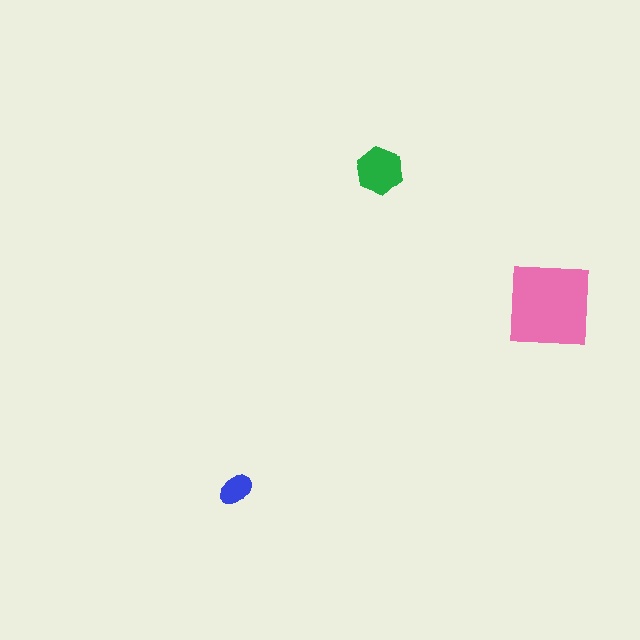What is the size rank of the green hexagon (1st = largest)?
2nd.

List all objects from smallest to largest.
The blue ellipse, the green hexagon, the pink square.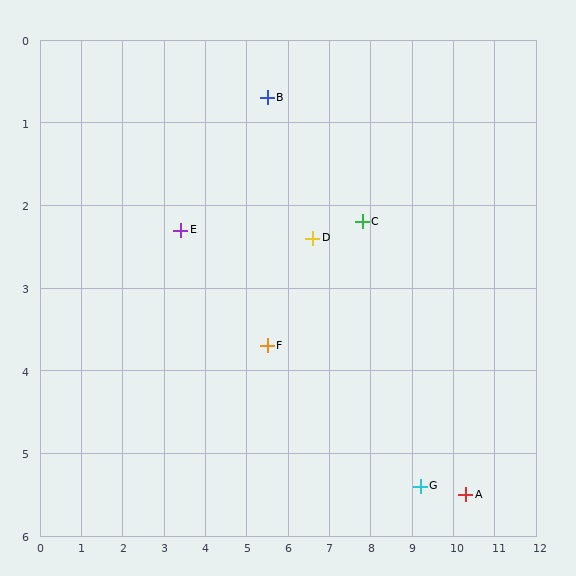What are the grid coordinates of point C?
Point C is at approximately (7.8, 2.2).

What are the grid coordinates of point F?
Point F is at approximately (5.5, 3.7).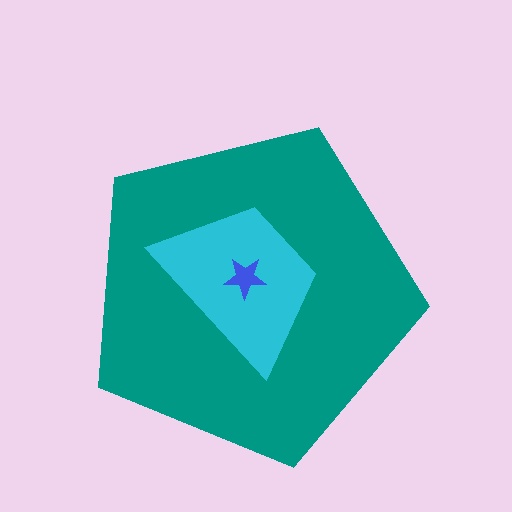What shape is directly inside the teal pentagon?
The cyan trapezoid.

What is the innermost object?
The blue star.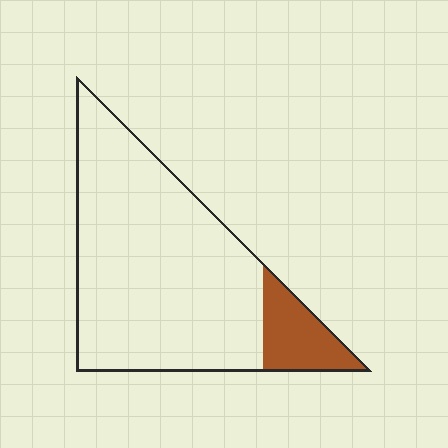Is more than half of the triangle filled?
No.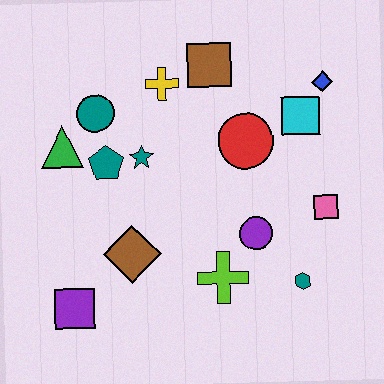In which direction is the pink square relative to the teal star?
The pink square is to the right of the teal star.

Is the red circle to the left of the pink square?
Yes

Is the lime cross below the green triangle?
Yes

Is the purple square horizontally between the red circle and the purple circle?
No